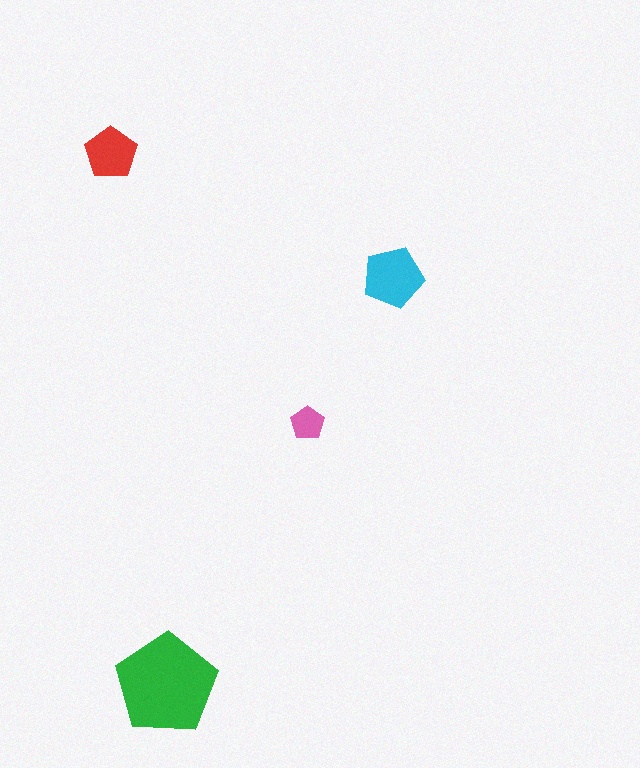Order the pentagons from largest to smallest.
the green one, the cyan one, the red one, the pink one.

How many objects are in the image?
There are 4 objects in the image.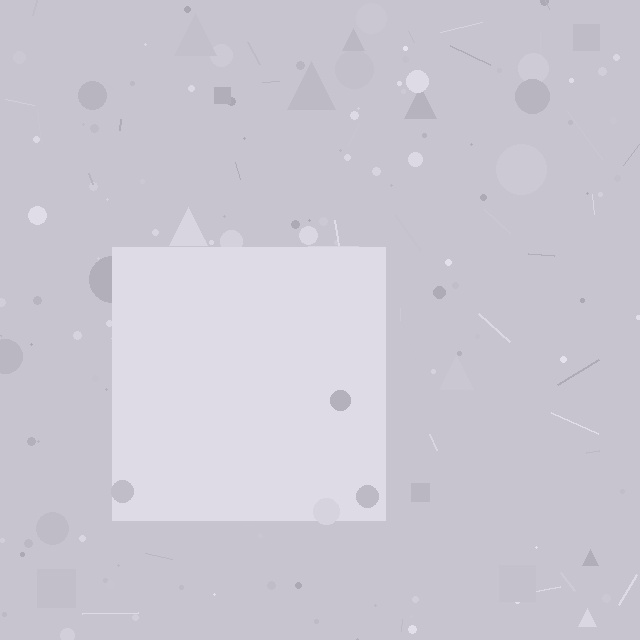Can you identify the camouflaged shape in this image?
The camouflaged shape is a square.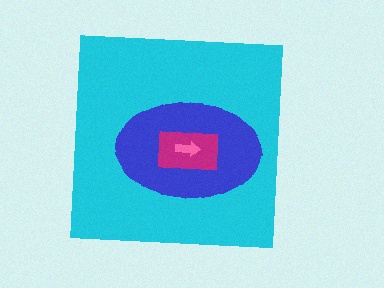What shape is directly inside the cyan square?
The blue ellipse.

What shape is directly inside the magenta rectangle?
The pink arrow.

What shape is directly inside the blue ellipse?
The magenta rectangle.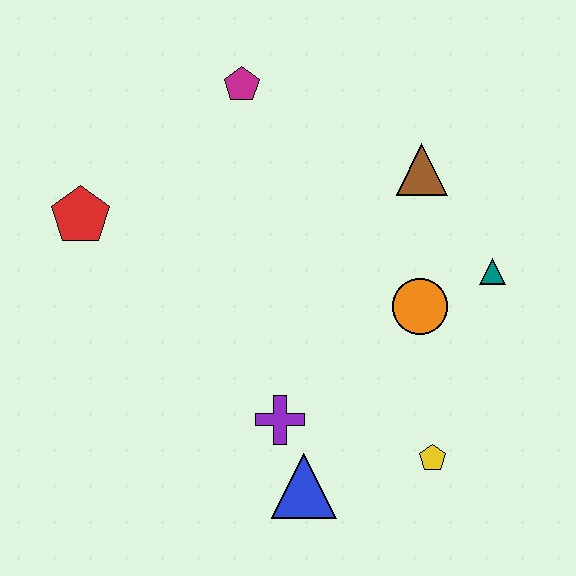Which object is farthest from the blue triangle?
The magenta pentagon is farthest from the blue triangle.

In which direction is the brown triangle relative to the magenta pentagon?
The brown triangle is to the right of the magenta pentagon.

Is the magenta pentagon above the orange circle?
Yes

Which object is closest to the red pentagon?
The magenta pentagon is closest to the red pentagon.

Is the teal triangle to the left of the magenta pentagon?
No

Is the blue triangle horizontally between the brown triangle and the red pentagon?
Yes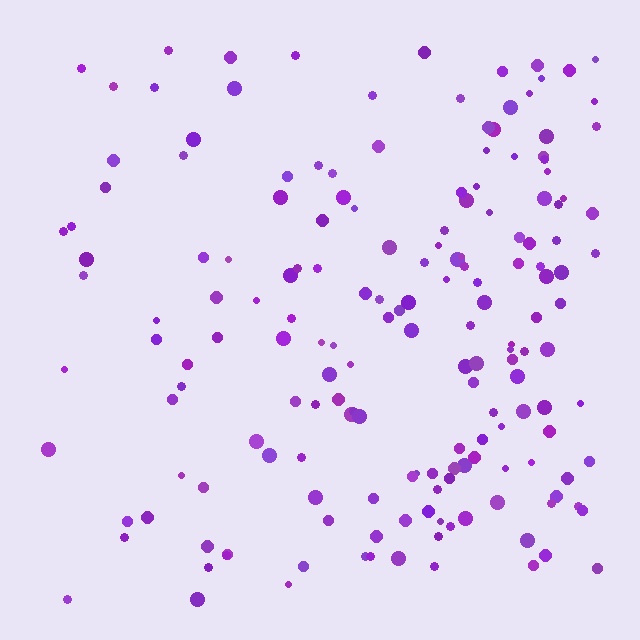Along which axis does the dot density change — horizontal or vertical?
Horizontal.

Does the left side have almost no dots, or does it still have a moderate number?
Still a moderate number, just noticeably fewer than the right.